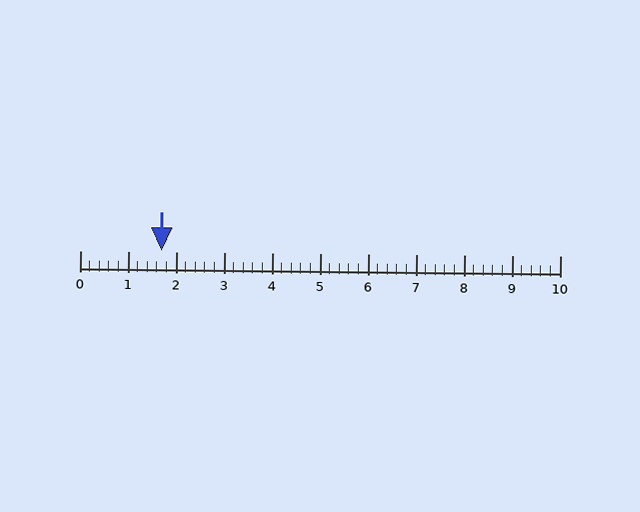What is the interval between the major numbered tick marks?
The major tick marks are spaced 1 units apart.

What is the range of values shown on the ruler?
The ruler shows values from 0 to 10.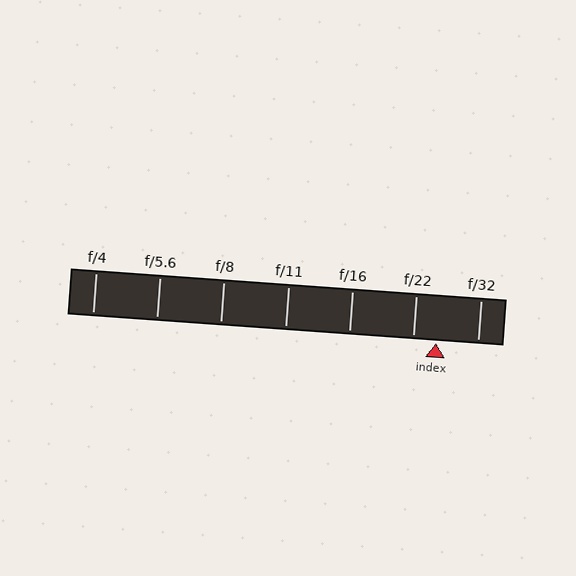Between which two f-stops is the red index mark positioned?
The index mark is between f/22 and f/32.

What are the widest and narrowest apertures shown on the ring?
The widest aperture shown is f/4 and the narrowest is f/32.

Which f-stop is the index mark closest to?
The index mark is closest to f/22.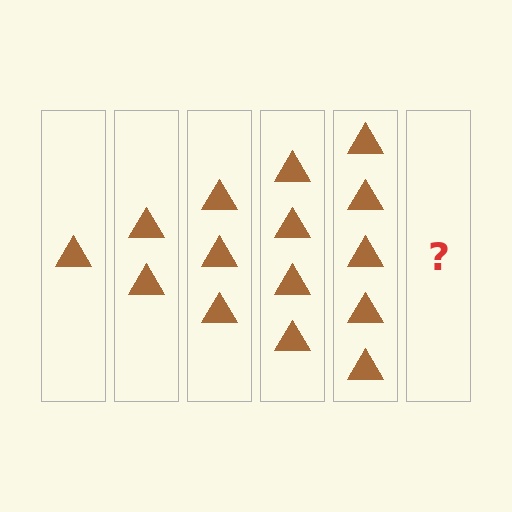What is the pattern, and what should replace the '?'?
The pattern is that each step adds one more triangle. The '?' should be 6 triangles.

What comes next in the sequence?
The next element should be 6 triangles.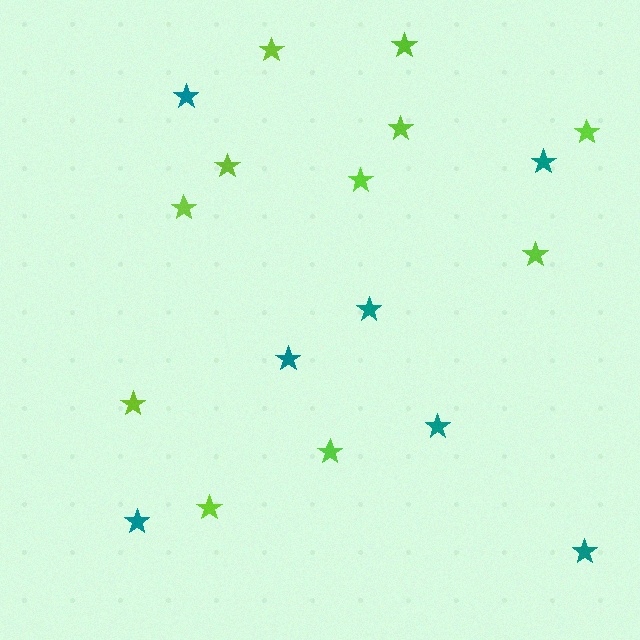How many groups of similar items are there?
There are 2 groups: one group of lime stars (11) and one group of teal stars (7).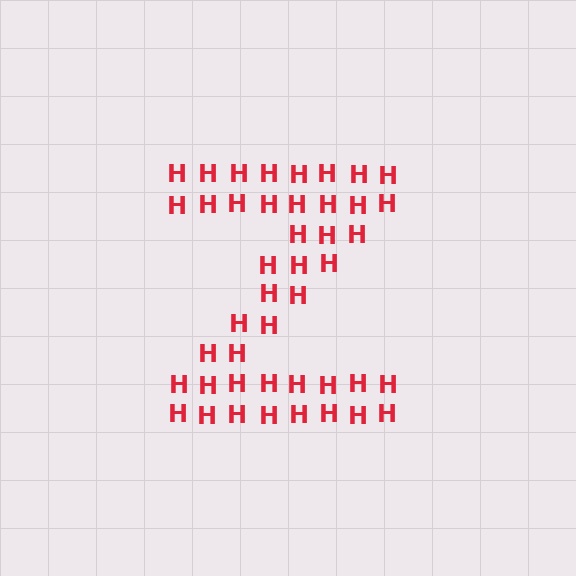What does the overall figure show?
The overall figure shows the letter Z.